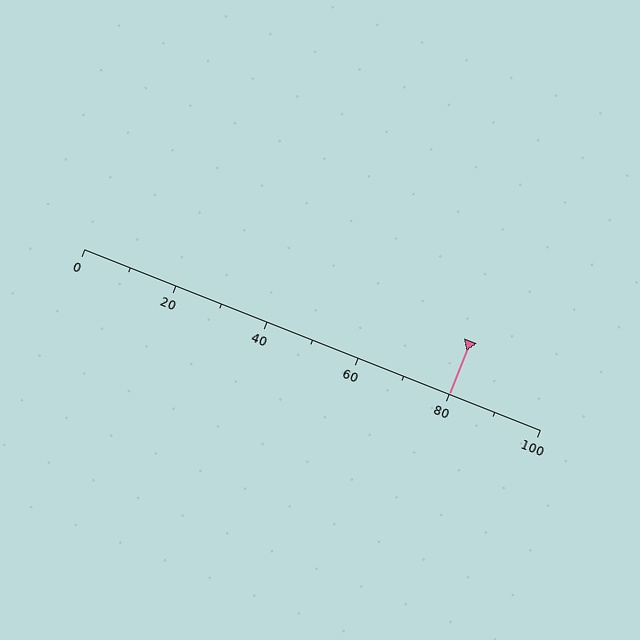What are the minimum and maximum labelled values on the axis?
The axis runs from 0 to 100.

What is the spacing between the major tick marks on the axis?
The major ticks are spaced 20 apart.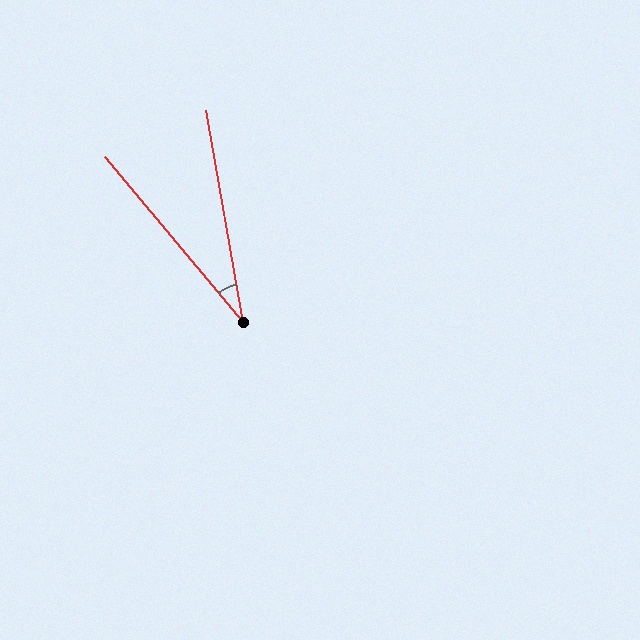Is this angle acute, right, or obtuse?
It is acute.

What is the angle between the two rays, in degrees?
Approximately 30 degrees.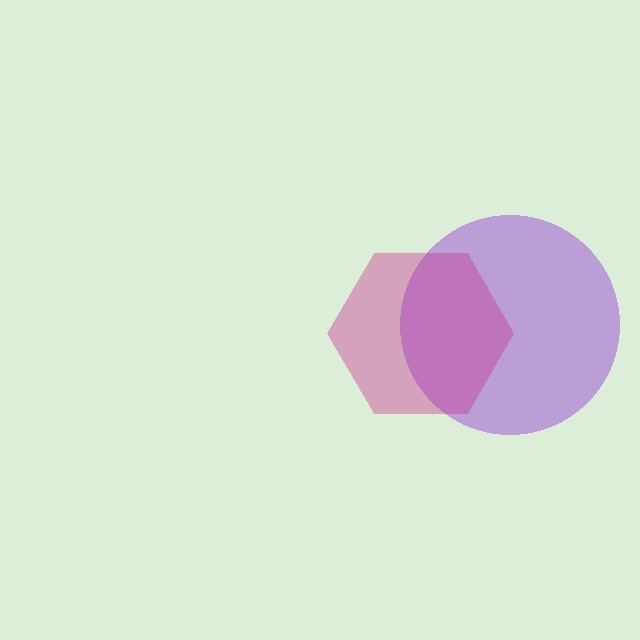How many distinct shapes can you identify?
There are 2 distinct shapes: a purple circle, a magenta hexagon.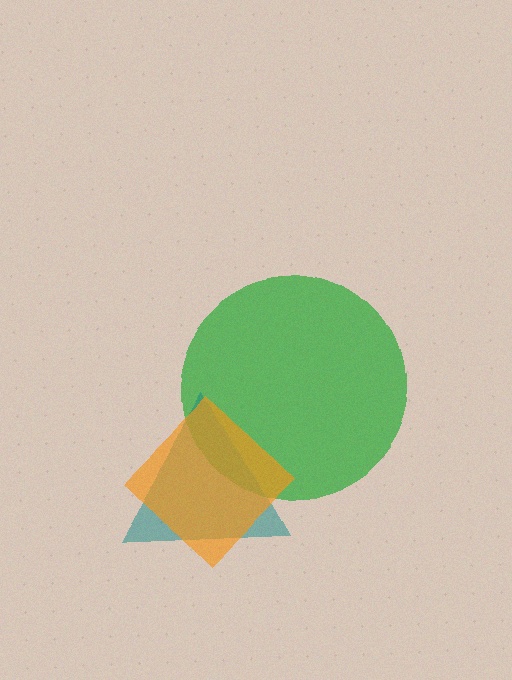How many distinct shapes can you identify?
There are 3 distinct shapes: a green circle, a teal triangle, an orange diamond.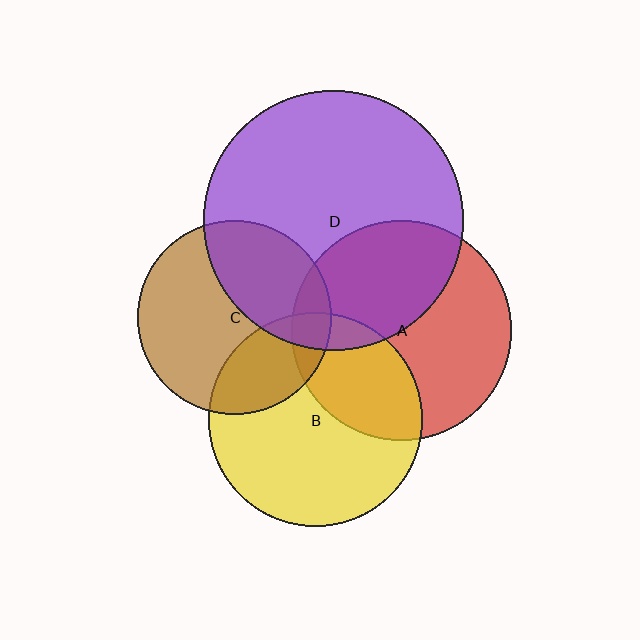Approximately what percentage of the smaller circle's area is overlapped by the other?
Approximately 40%.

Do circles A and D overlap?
Yes.